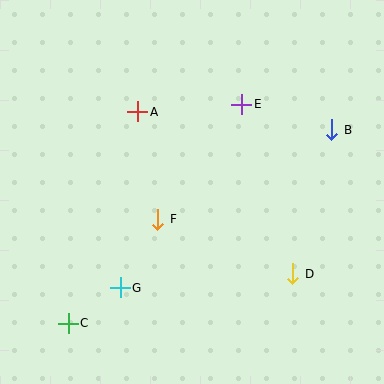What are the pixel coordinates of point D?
Point D is at (293, 274).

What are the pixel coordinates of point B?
Point B is at (332, 130).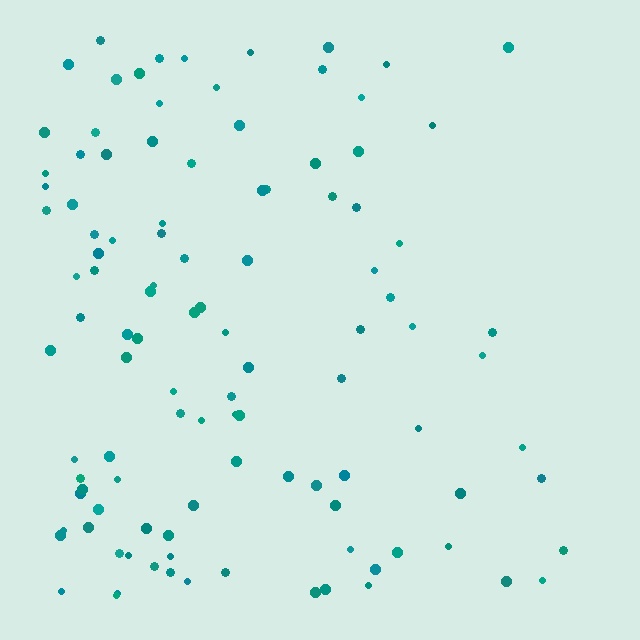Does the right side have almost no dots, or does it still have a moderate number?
Still a moderate number, just noticeably fewer than the left.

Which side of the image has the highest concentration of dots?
The left.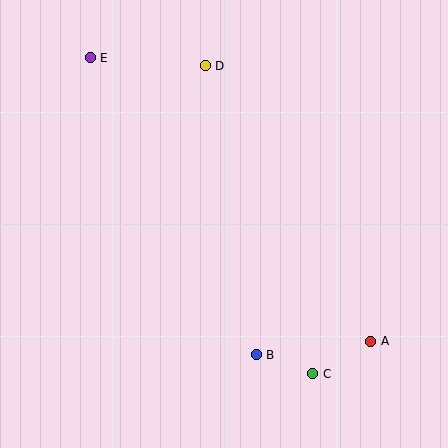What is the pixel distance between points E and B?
The distance between E and B is 340 pixels.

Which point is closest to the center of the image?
Point B at (256, 355) is closest to the center.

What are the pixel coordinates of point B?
Point B is at (256, 355).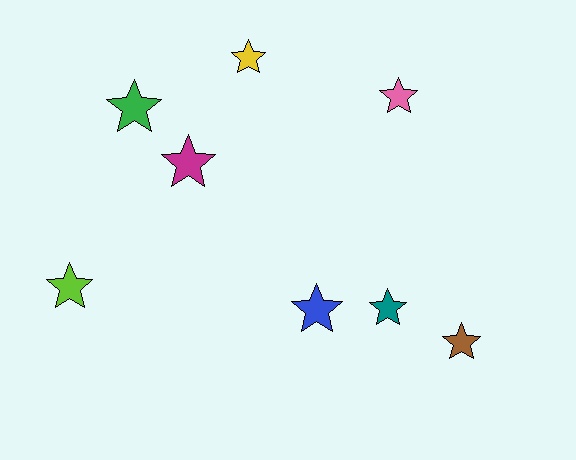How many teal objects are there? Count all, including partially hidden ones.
There is 1 teal object.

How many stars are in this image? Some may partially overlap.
There are 8 stars.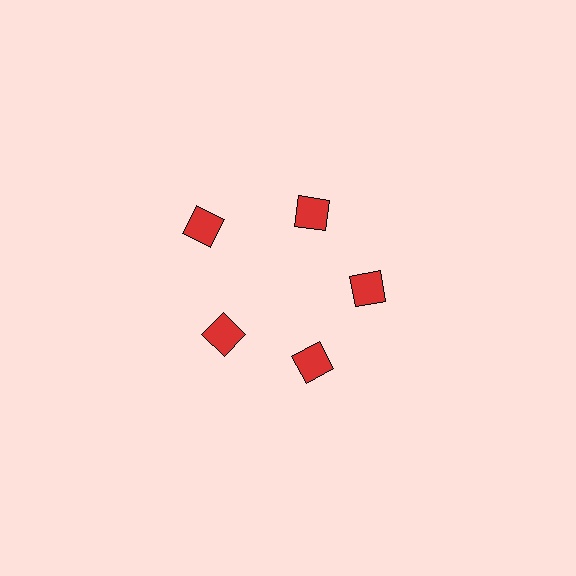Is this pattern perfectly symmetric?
No. The 5 red squares are arranged in a ring, but one element near the 10 o'clock position is pushed outward from the center, breaking the 5-fold rotational symmetry.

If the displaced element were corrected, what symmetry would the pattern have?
It would have 5-fold rotational symmetry — the pattern would map onto itself every 72 degrees.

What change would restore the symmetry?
The symmetry would be restored by moving it inward, back onto the ring so that all 5 squares sit at equal angles and equal distance from the center.